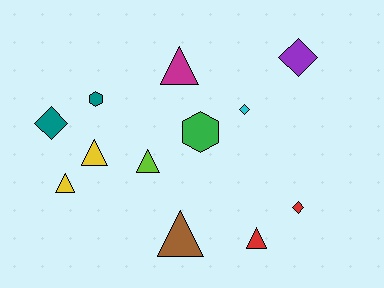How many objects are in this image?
There are 12 objects.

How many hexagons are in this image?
There are 2 hexagons.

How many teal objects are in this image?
There are 2 teal objects.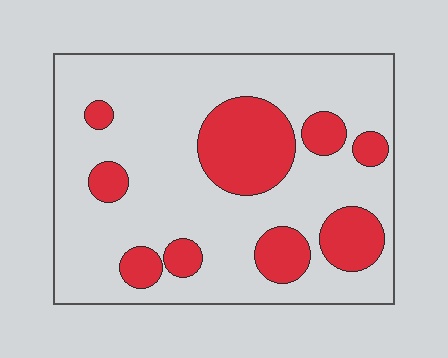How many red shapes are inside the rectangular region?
9.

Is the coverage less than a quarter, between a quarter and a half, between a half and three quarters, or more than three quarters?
Less than a quarter.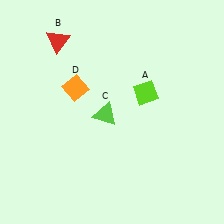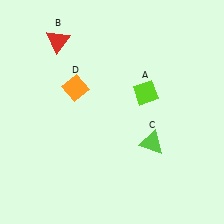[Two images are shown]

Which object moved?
The lime triangle (C) moved right.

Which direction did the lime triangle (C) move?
The lime triangle (C) moved right.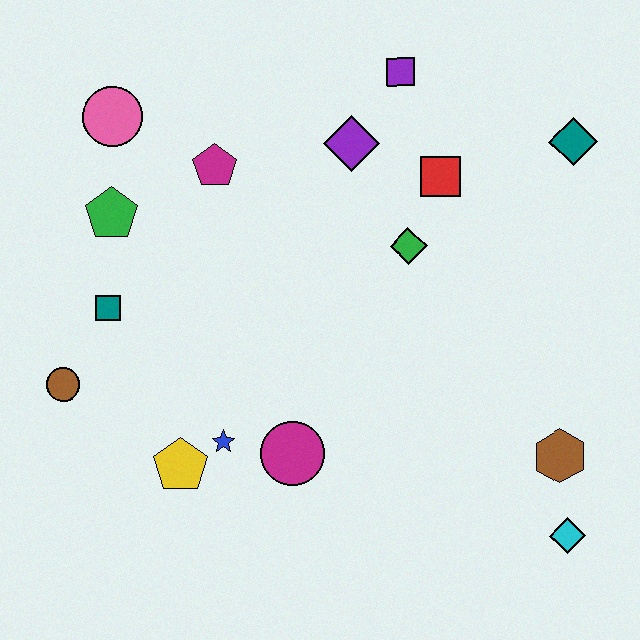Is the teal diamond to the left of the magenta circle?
No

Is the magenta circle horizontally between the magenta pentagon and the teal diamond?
Yes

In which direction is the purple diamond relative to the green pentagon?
The purple diamond is to the right of the green pentagon.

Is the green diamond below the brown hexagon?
No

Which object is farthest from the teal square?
The cyan diamond is farthest from the teal square.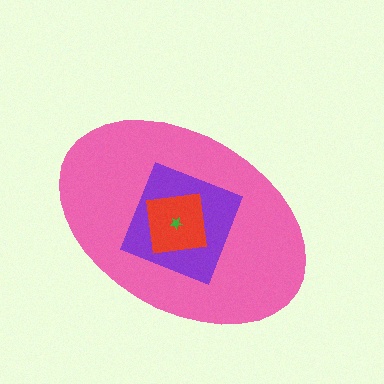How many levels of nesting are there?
4.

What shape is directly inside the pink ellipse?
The purple diamond.